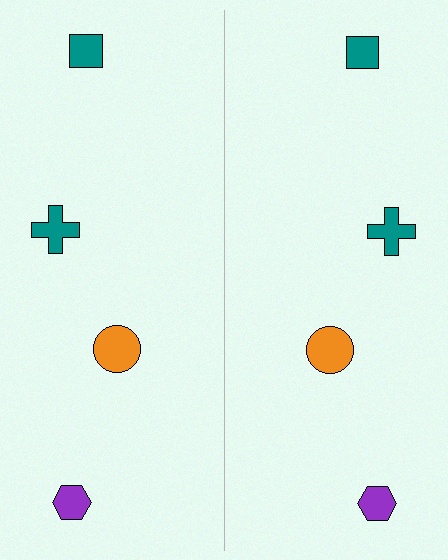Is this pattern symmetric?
Yes, this pattern has bilateral (reflection) symmetry.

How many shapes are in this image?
There are 8 shapes in this image.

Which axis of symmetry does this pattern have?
The pattern has a vertical axis of symmetry running through the center of the image.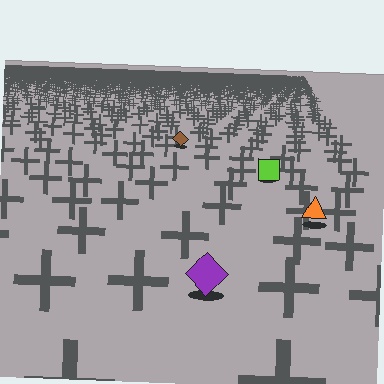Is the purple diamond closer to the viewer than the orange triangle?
Yes. The purple diamond is closer — you can tell from the texture gradient: the ground texture is coarser near it.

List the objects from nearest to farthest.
From nearest to farthest: the purple diamond, the orange triangle, the lime square, the brown diamond.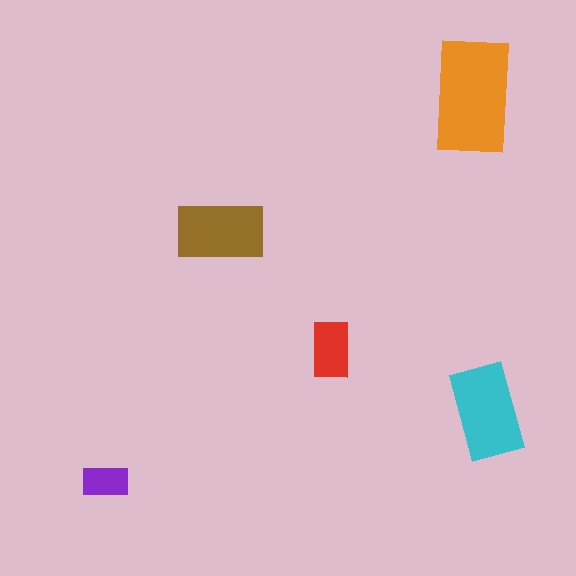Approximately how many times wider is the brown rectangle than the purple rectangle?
About 2 times wider.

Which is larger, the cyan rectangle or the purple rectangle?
The cyan one.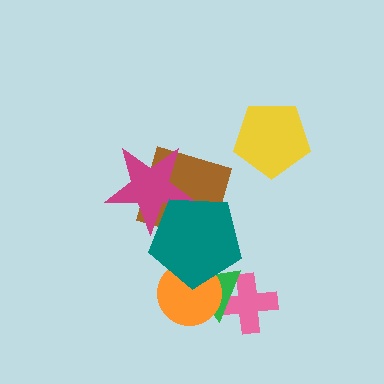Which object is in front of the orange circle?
The teal pentagon is in front of the orange circle.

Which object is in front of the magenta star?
The teal pentagon is in front of the magenta star.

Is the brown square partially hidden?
Yes, it is partially covered by another shape.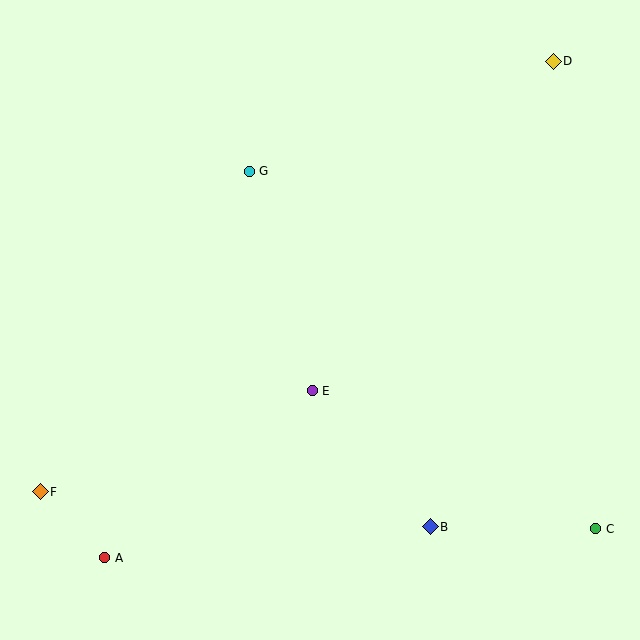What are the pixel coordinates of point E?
Point E is at (312, 391).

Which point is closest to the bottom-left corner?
Point A is closest to the bottom-left corner.